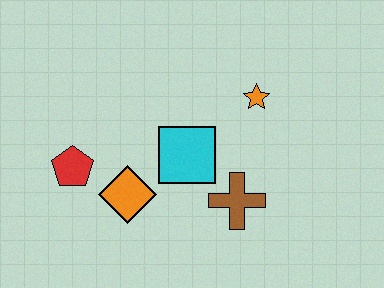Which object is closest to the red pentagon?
The orange diamond is closest to the red pentagon.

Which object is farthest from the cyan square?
The red pentagon is farthest from the cyan square.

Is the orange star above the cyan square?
Yes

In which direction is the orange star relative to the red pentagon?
The orange star is to the right of the red pentagon.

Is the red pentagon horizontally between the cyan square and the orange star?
No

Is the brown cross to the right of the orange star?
No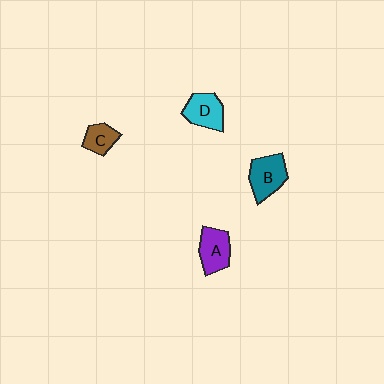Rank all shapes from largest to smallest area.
From largest to smallest: B (teal), A (purple), D (cyan), C (brown).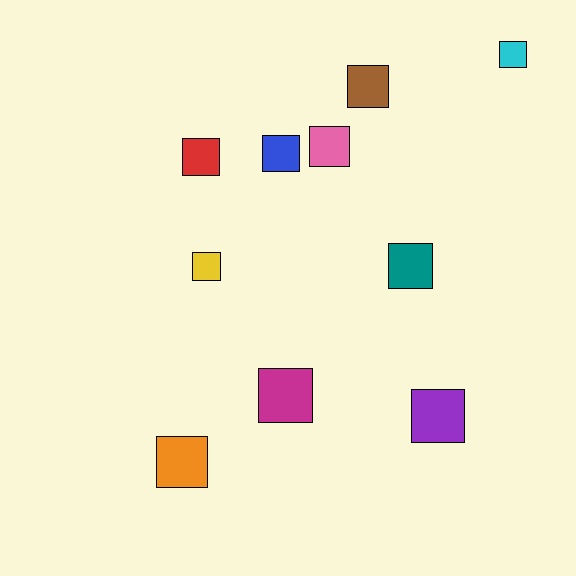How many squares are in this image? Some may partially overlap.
There are 10 squares.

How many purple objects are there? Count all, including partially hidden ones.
There is 1 purple object.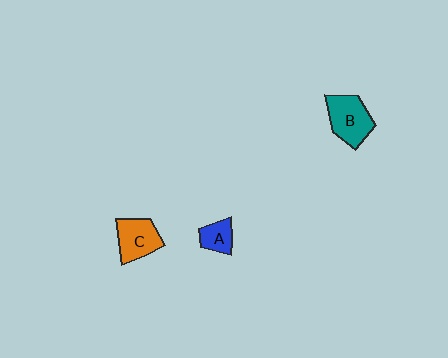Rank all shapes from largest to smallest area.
From largest to smallest: B (teal), C (orange), A (blue).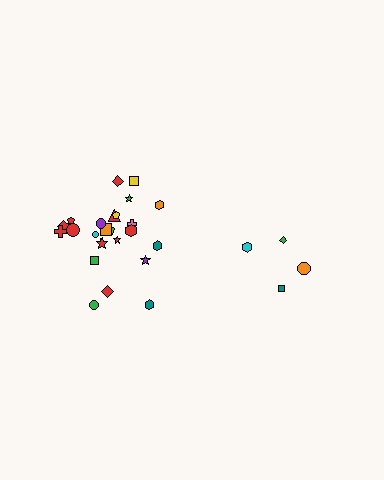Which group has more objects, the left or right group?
The left group.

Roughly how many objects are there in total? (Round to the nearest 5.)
Roughly 30 objects in total.